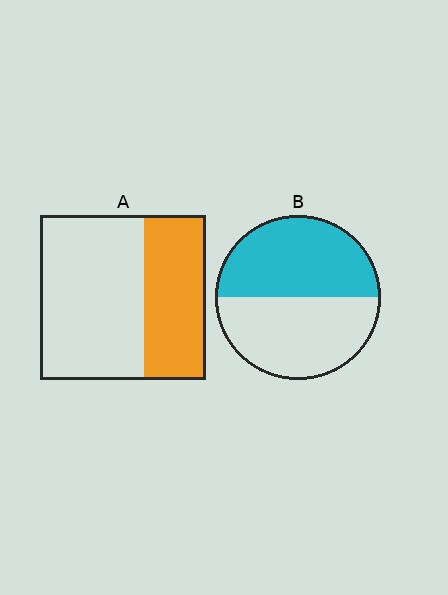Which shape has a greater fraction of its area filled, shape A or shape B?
Shape B.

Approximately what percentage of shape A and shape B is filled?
A is approximately 35% and B is approximately 50%.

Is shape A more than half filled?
No.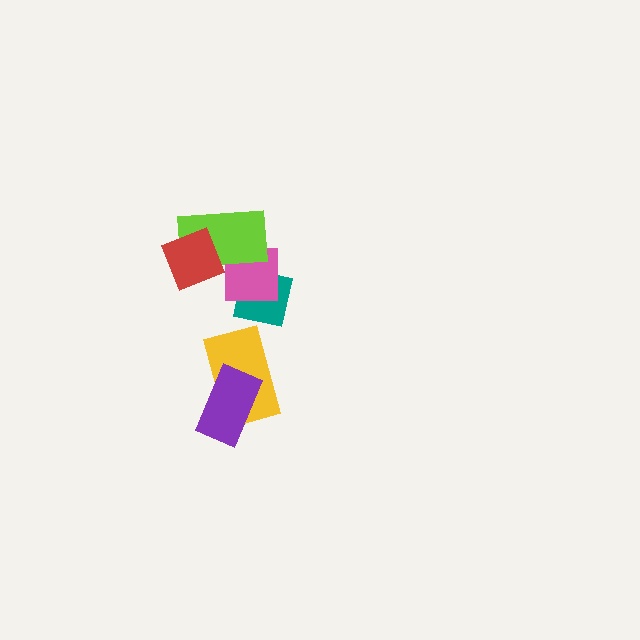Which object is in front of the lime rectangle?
The red diamond is in front of the lime rectangle.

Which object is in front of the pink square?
The lime rectangle is in front of the pink square.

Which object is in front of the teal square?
The pink square is in front of the teal square.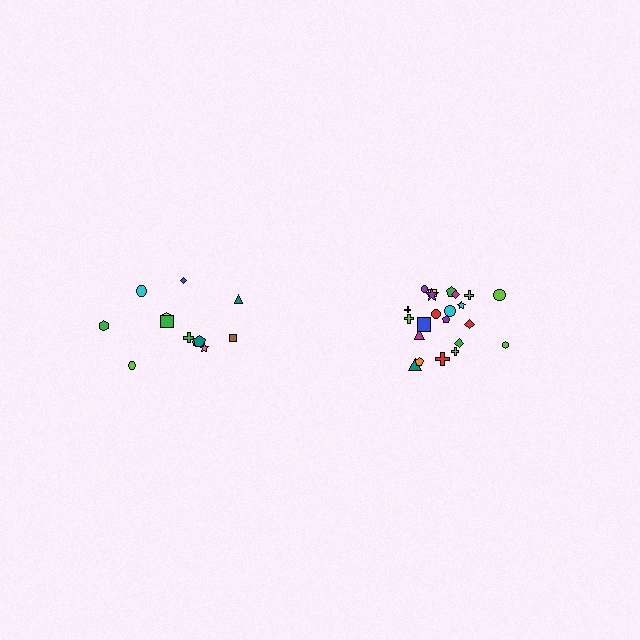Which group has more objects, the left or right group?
The right group.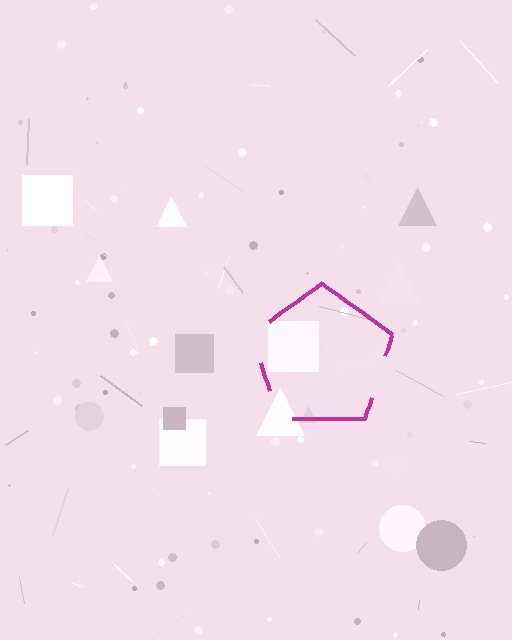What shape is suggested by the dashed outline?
The dashed outline suggests a pentagon.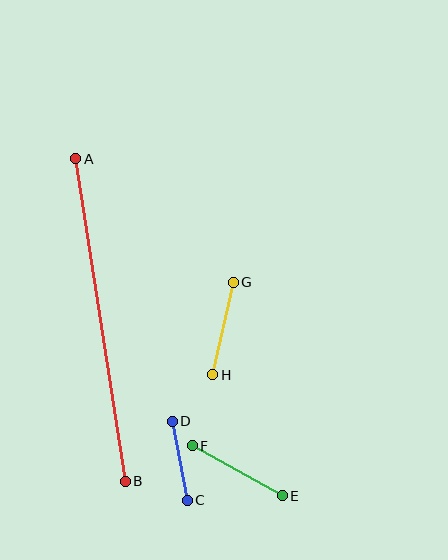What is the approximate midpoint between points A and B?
The midpoint is at approximately (101, 320) pixels.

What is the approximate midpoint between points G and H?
The midpoint is at approximately (223, 328) pixels.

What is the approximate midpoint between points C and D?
The midpoint is at approximately (180, 461) pixels.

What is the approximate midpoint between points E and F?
The midpoint is at approximately (237, 471) pixels.